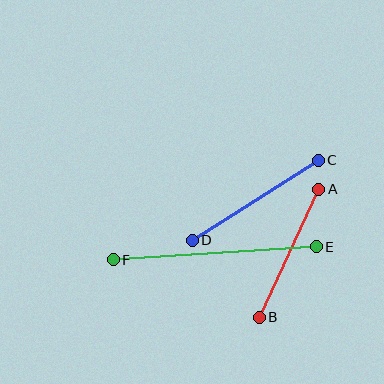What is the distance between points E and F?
The distance is approximately 204 pixels.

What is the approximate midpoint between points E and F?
The midpoint is at approximately (215, 253) pixels.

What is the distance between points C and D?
The distance is approximately 149 pixels.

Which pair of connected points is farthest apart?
Points E and F are farthest apart.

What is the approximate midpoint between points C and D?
The midpoint is at approximately (255, 200) pixels.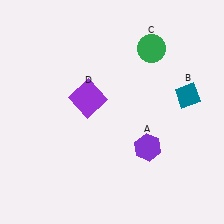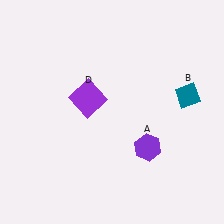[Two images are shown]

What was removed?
The green circle (C) was removed in Image 2.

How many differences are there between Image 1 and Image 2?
There is 1 difference between the two images.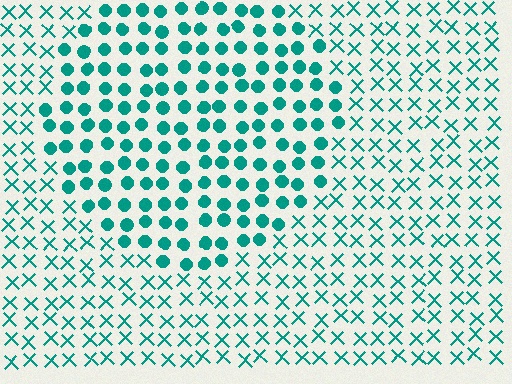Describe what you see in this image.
The image is filled with small teal elements arranged in a uniform grid. A circle-shaped region contains circles, while the surrounding area contains X marks. The boundary is defined purely by the change in element shape.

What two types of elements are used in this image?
The image uses circles inside the circle region and X marks outside it.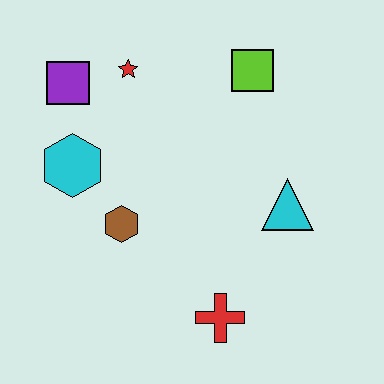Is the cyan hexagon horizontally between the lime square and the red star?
No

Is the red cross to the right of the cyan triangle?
No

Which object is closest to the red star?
The purple square is closest to the red star.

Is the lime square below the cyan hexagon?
No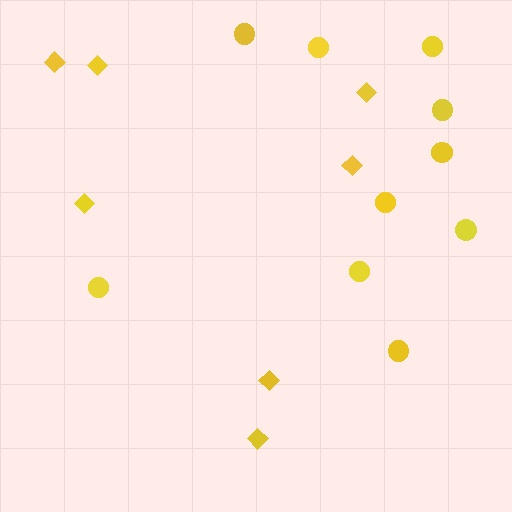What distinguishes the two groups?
There are 2 groups: one group of diamonds (7) and one group of circles (10).